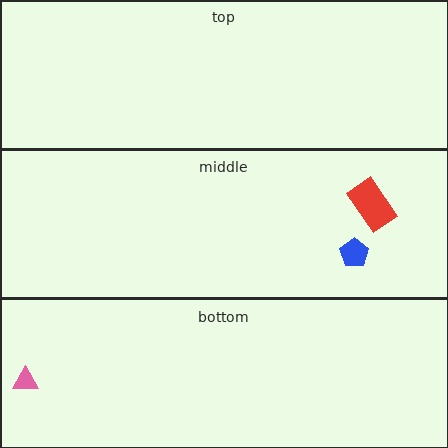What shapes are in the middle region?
The blue pentagon, the red rectangle.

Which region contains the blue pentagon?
The middle region.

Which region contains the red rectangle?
The middle region.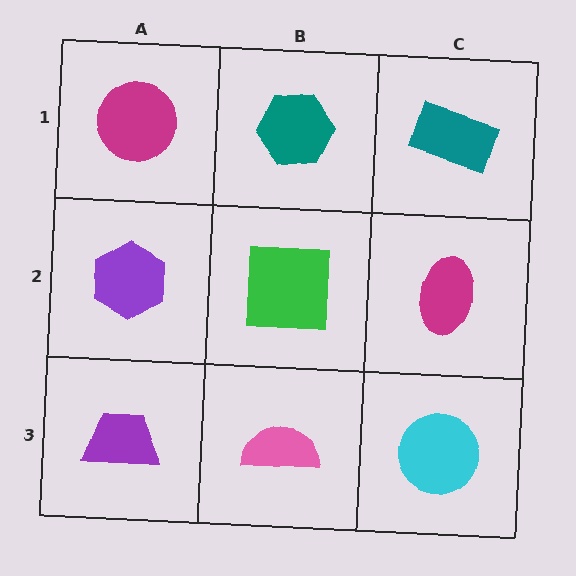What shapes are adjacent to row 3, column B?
A green square (row 2, column B), a purple trapezoid (row 3, column A), a cyan circle (row 3, column C).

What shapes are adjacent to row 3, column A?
A purple hexagon (row 2, column A), a pink semicircle (row 3, column B).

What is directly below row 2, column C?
A cyan circle.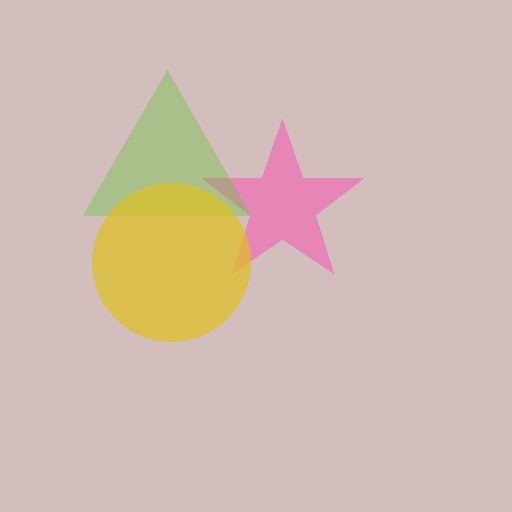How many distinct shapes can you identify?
There are 3 distinct shapes: a pink star, a lime triangle, a yellow circle.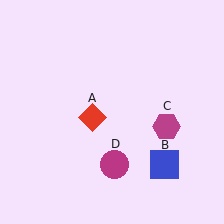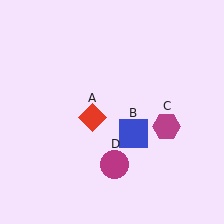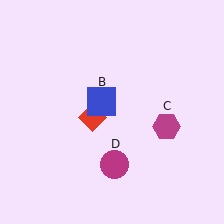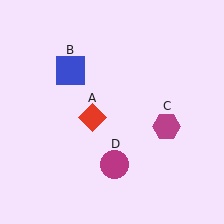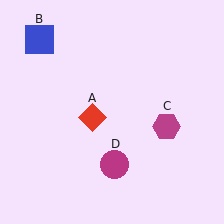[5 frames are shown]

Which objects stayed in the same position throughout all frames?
Red diamond (object A) and magenta hexagon (object C) and magenta circle (object D) remained stationary.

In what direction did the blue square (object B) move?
The blue square (object B) moved up and to the left.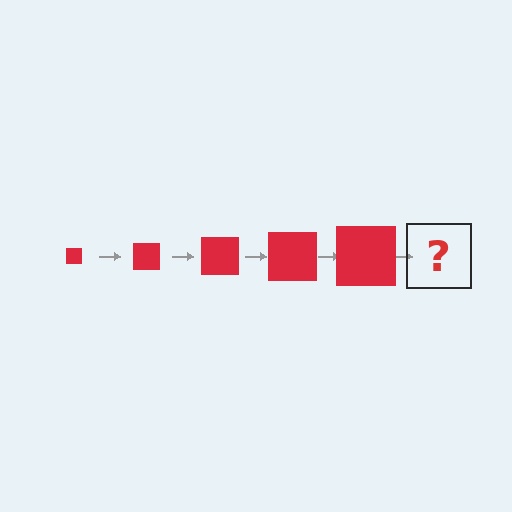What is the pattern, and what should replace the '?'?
The pattern is that the square gets progressively larger each step. The '?' should be a red square, larger than the previous one.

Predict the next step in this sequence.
The next step is a red square, larger than the previous one.